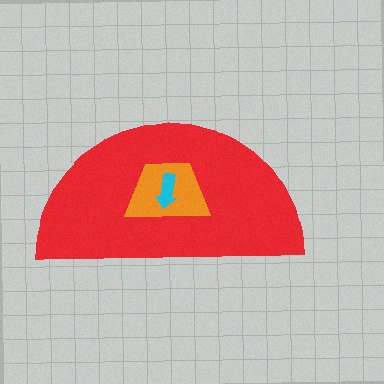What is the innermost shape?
The cyan arrow.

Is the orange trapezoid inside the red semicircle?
Yes.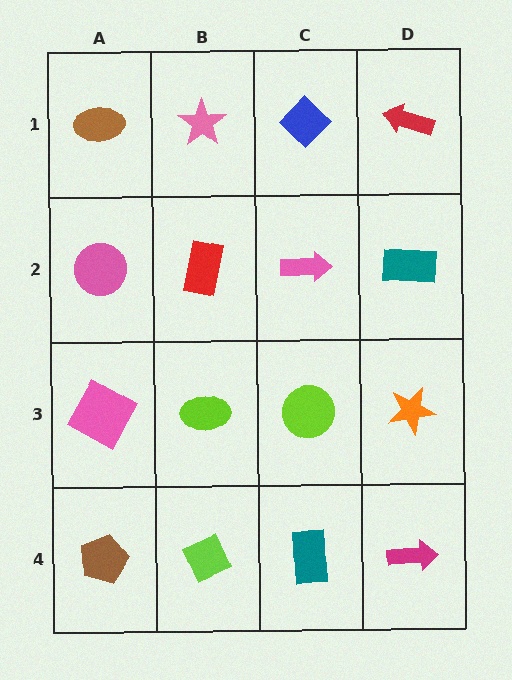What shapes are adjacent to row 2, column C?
A blue diamond (row 1, column C), a lime circle (row 3, column C), a red rectangle (row 2, column B), a teal rectangle (row 2, column D).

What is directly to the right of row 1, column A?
A pink star.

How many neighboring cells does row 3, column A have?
3.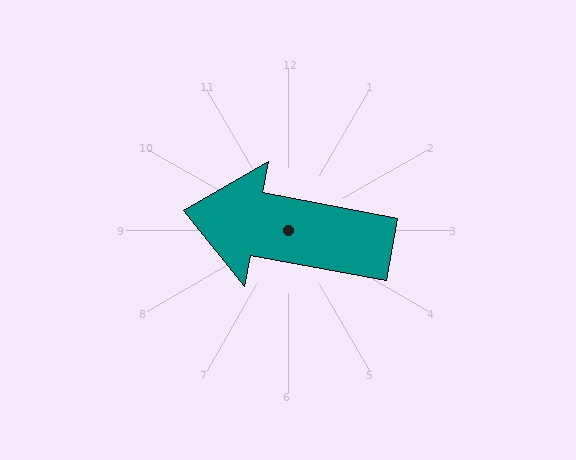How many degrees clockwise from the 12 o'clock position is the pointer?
Approximately 281 degrees.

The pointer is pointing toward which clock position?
Roughly 9 o'clock.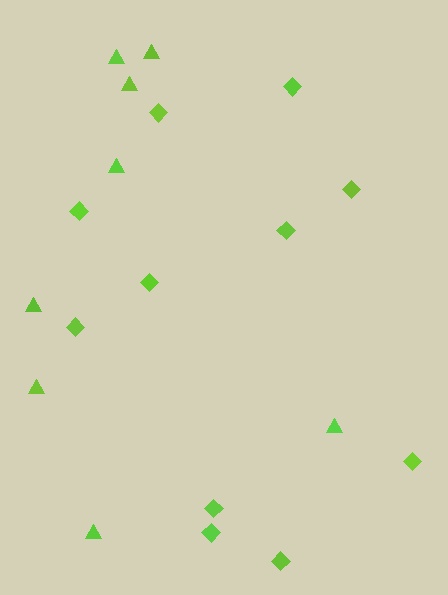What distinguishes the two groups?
There are 2 groups: one group of diamonds (11) and one group of triangles (8).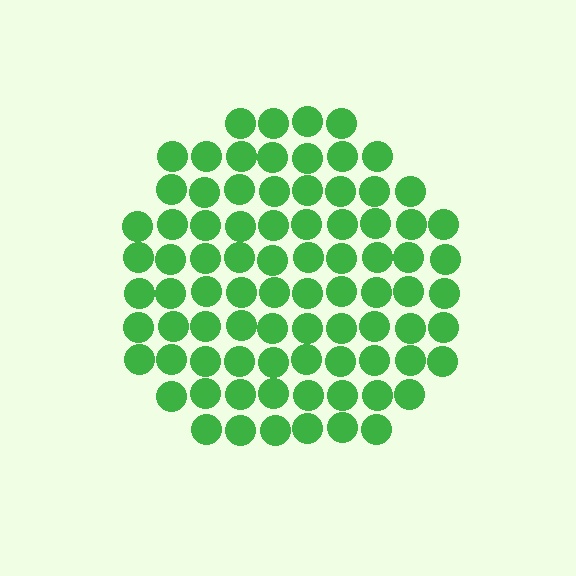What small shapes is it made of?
It is made of small circles.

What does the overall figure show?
The overall figure shows a circle.